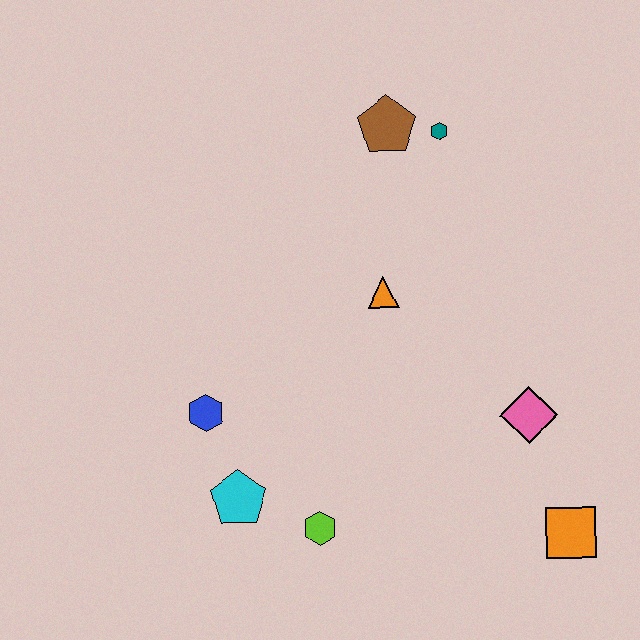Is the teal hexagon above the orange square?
Yes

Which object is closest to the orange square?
The pink diamond is closest to the orange square.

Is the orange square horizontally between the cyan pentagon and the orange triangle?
No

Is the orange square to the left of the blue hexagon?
No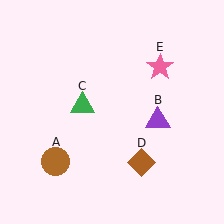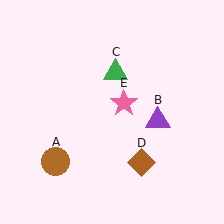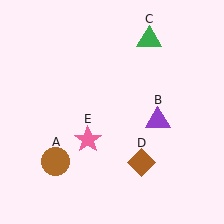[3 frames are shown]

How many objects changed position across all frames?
2 objects changed position: green triangle (object C), pink star (object E).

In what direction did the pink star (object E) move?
The pink star (object E) moved down and to the left.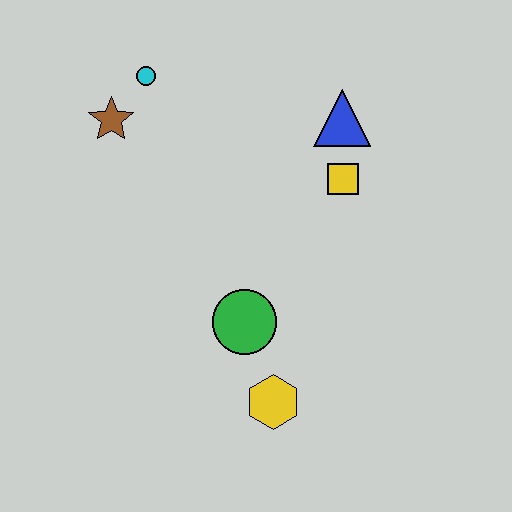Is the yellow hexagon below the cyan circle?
Yes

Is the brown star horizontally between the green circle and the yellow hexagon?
No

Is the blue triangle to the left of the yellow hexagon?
No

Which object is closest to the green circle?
The yellow hexagon is closest to the green circle.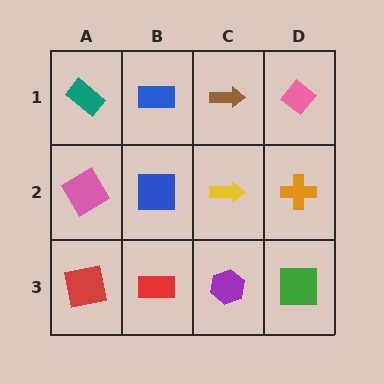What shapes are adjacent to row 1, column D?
An orange cross (row 2, column D), a brown arrow (row 1, column C).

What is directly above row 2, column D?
A pink diamond.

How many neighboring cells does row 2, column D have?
3.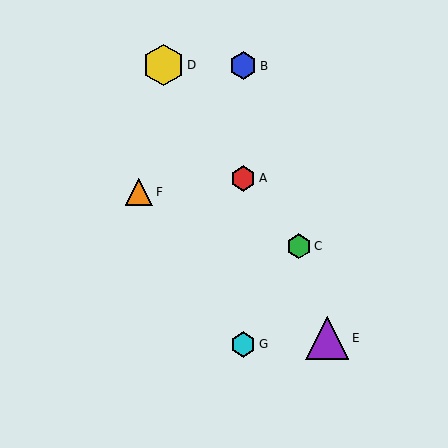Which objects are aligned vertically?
Objects A, B, G are aligned vertically.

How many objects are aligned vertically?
3 objects (A, B, G) are aligned vertically.